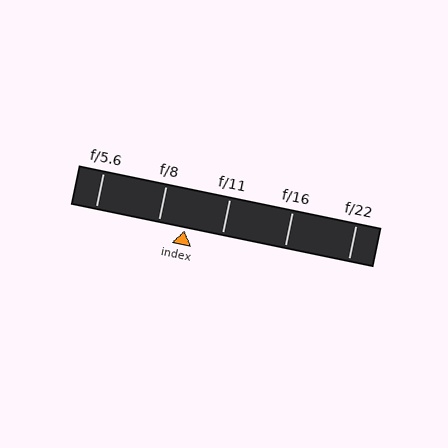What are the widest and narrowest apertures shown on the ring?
The widest aperture shown is f/5.6 and the narrowest is f/22.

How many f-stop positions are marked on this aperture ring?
There are 5 f-stop positions marked.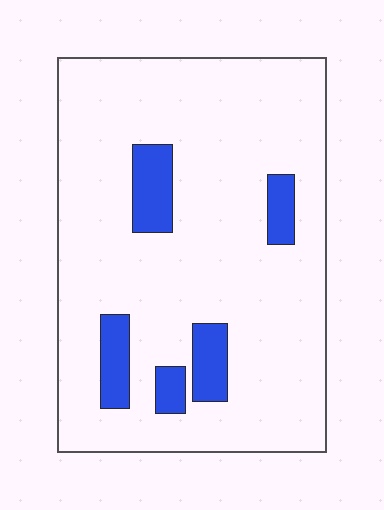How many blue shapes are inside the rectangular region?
5.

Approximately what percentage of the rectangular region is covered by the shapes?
Approximately 10%.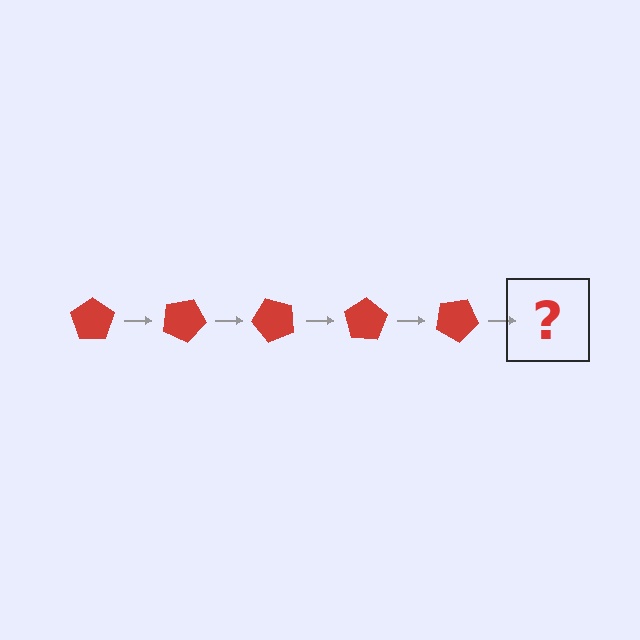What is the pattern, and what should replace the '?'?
The pattern is that the pentagon rotates 25 degrees each step. The '?' should be a red pentagon rotated 125 degrees.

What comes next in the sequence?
The next element should be a red pentagon rotated 125 degrees.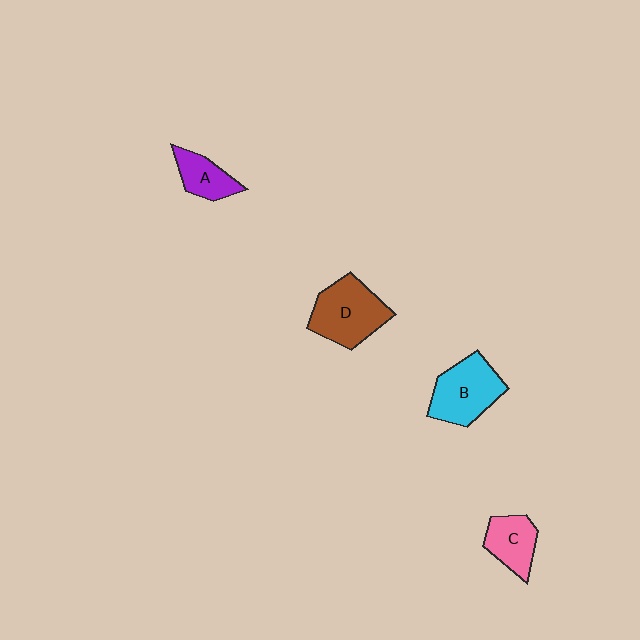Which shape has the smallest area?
Shape A (purple).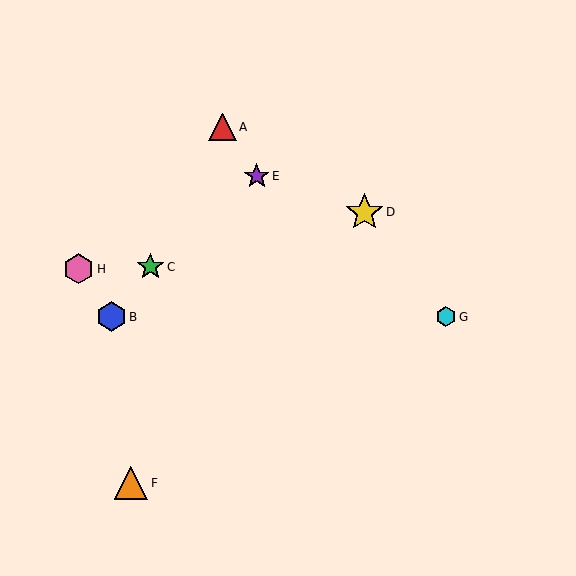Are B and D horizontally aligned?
No, B is at y≈317 and D is at y≈212.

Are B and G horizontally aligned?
Yes, both are at y≈317.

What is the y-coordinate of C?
Object C is at y≈267.